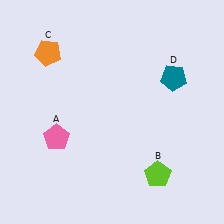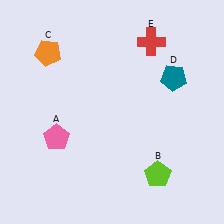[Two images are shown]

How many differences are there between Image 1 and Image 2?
There is 1 difference between the two images.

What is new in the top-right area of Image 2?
A red cross (E) was added in the top-right area of Image 2.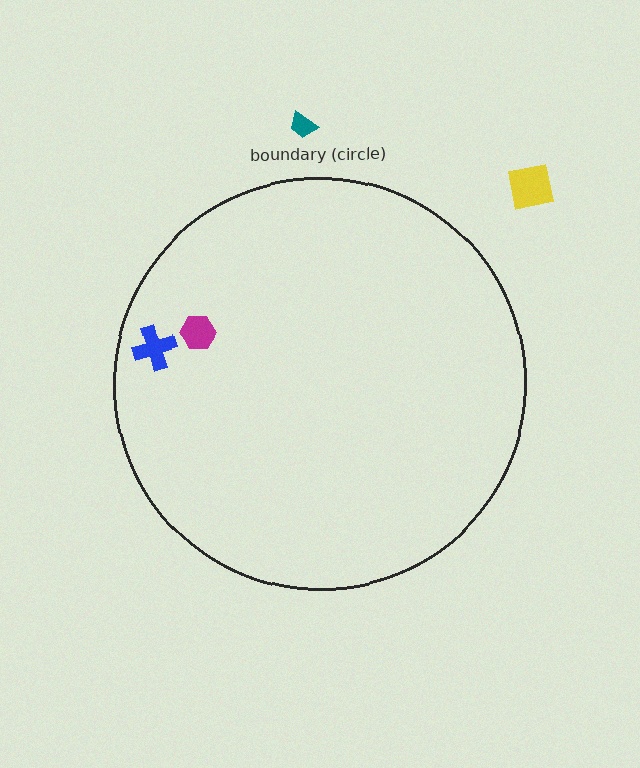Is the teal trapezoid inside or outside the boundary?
Outside.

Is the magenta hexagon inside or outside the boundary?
Inside.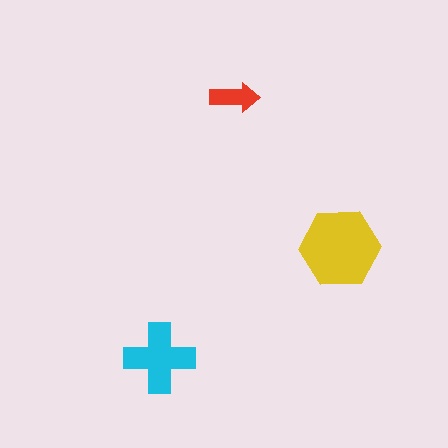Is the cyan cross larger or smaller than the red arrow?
Larger.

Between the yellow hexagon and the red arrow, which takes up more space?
The yellow hexagon.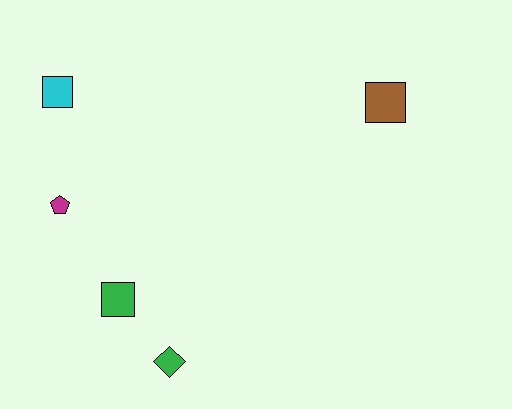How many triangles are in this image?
There are no triangles.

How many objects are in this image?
There are 5 objects.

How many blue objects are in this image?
There are no blue objects.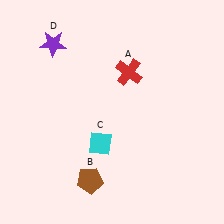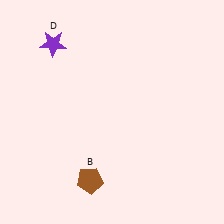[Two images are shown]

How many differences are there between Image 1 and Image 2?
There are 2 differences between the two images.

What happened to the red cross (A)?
The red cross (A) was removed in Image 2. It was in the top-right area of Image 1.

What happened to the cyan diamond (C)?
The cyan diamond (C) was removed in Image 2. It was in the bottom-left area of Image 1.